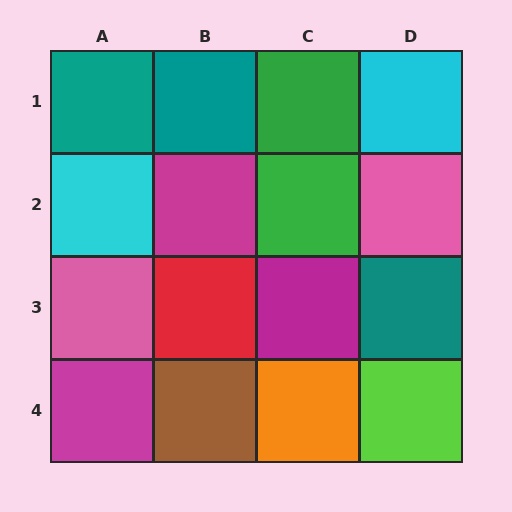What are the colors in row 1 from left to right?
Teal, teal, green, cyan.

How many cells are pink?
2 cells are pink.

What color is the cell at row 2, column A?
Cyan.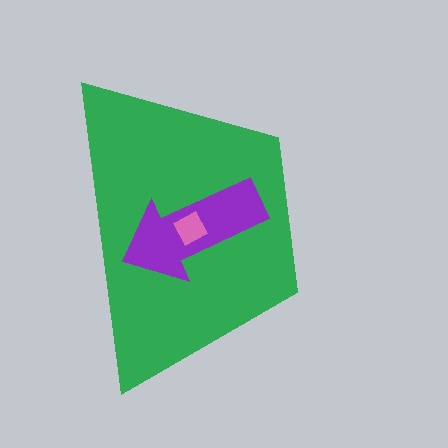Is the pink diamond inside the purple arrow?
Yes.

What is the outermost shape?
The green trapezoid.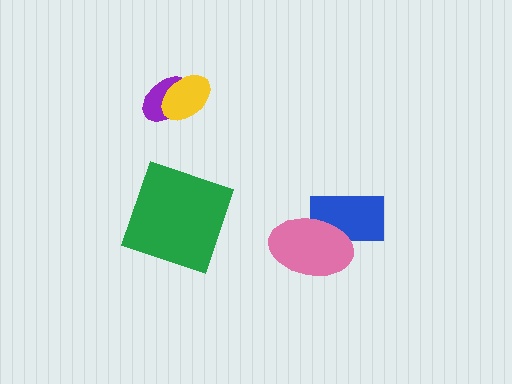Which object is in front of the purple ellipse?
The yellow ellipse is in front of the purple ellipse.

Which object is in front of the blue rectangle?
The pink ellipse is in front of the blue rectangle.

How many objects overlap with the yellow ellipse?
1 object overlaps with the yellow ellipse.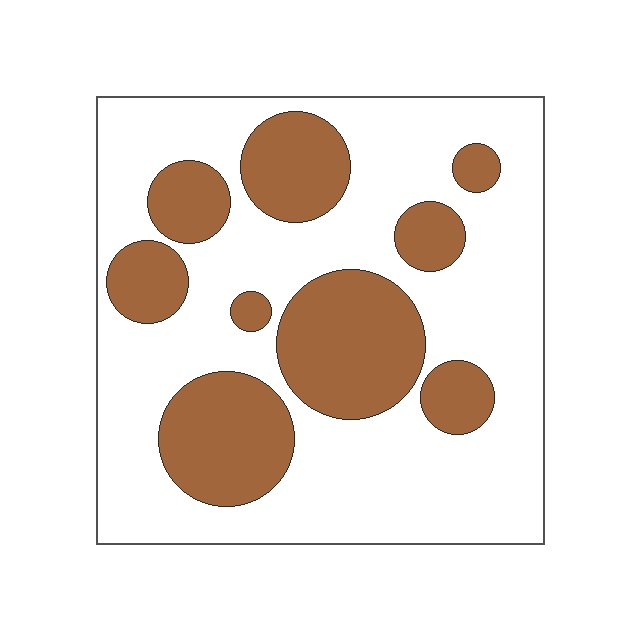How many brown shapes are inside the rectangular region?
9.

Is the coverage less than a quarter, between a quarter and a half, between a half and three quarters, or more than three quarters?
Between a quarter and a half.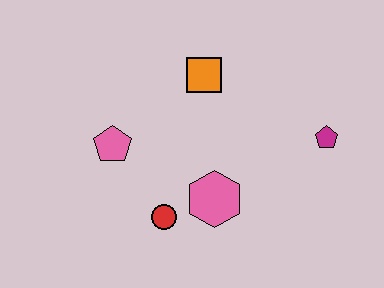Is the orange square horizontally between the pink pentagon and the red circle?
No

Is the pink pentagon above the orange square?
No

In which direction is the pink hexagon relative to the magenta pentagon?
The pink hexagon is to the left of the magenta pentagon.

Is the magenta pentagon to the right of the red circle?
Yes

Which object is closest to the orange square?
The pink pentagon is closest to the orange square.